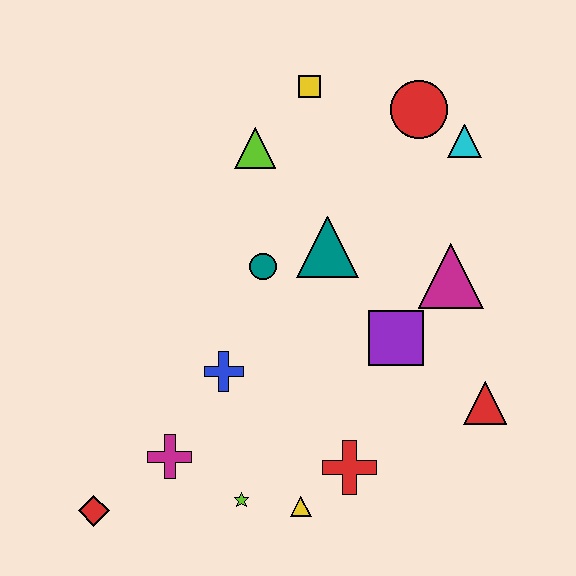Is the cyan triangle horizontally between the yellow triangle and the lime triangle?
No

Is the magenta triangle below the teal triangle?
Yes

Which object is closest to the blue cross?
The magenta cross is closest to the blue cross.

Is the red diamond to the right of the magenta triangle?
No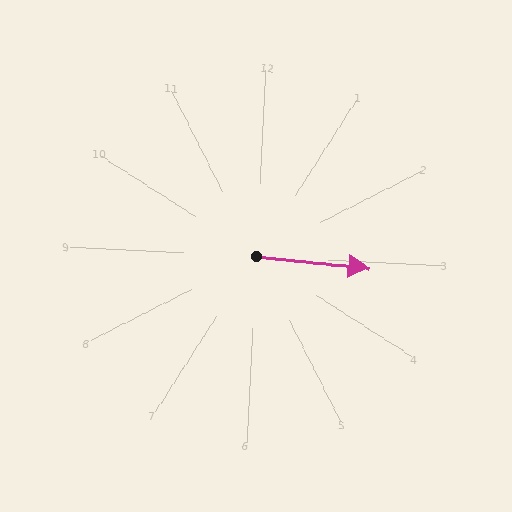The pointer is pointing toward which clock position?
Roughly 3 o'clock.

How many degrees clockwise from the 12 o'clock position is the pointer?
Approximately 93 degrees.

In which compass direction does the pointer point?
East.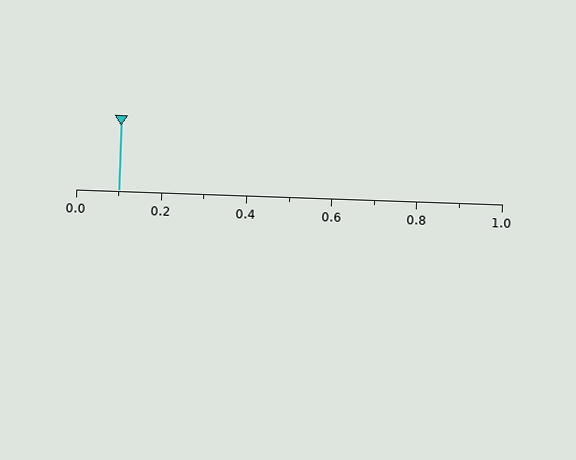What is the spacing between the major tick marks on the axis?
The major ticks are spaced 0.2 apart.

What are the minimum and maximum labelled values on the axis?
The axis runs from 0.0 to 1.0.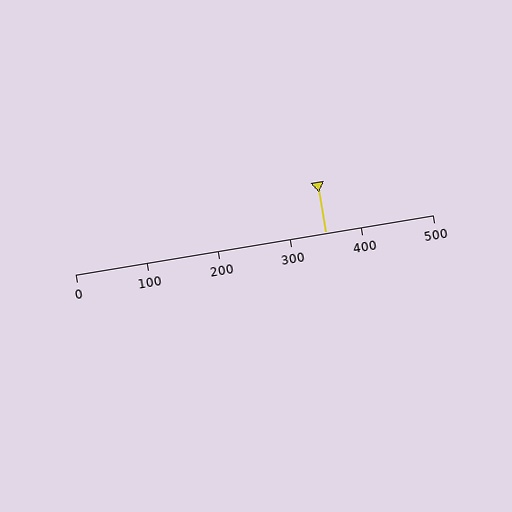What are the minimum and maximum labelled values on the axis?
The axis runs from 0 to 500.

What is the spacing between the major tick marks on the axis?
The major ticks are spaced 100 apart.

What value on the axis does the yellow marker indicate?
The marker indicates approximately 350.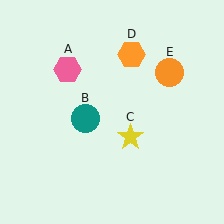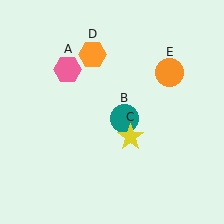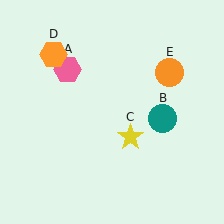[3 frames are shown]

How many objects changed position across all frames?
2 objects changed position: teal circle (object B), orange hexagon (object D).